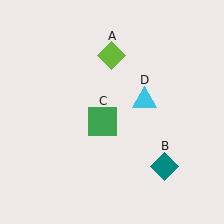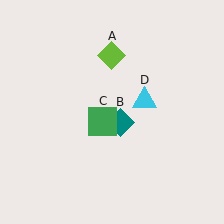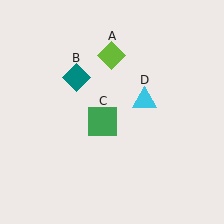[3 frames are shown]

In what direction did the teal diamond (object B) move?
The teal diamond (object B) moved up and to the left.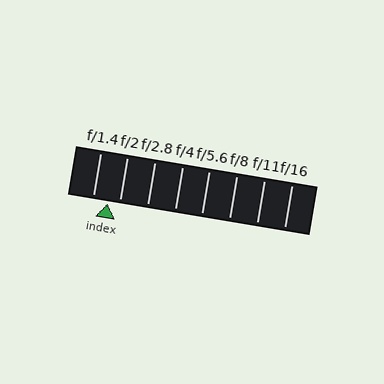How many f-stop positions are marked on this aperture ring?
There are 8 f-stop positions marked.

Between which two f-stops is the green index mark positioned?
The index mark is between f/1.4 and f/2.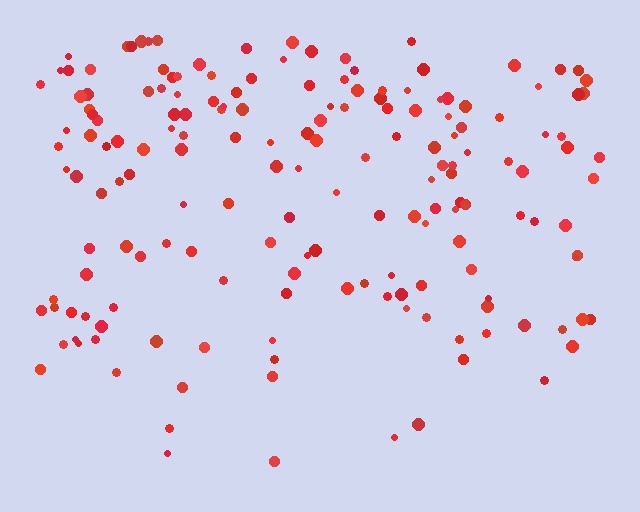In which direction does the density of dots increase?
From bottom to top, with the top side densest.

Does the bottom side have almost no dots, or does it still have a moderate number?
Still a moderate number, just noticeably fewer than the top.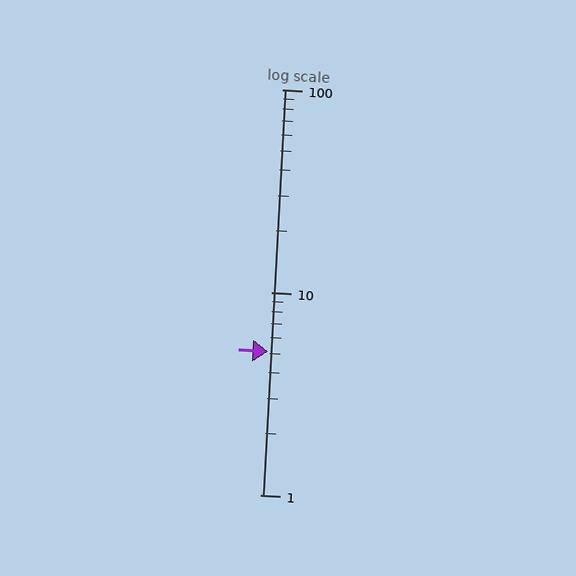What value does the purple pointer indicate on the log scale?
The pointer indicates approximately 5.1.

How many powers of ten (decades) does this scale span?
The scale spans 2 decades, from 1 to 100.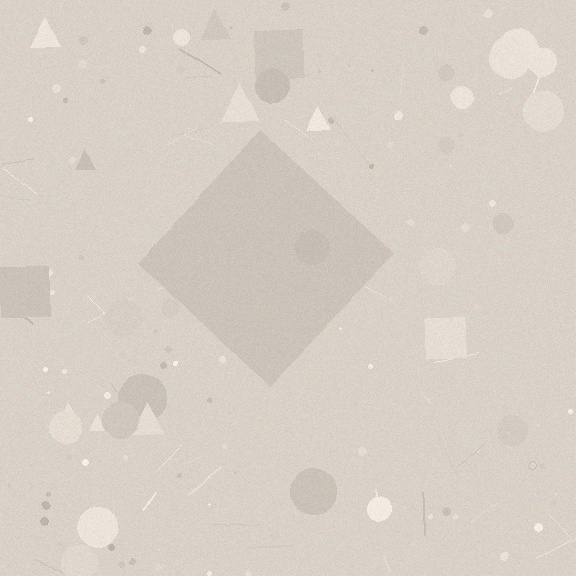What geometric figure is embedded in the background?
A diamond is embedded in the background.